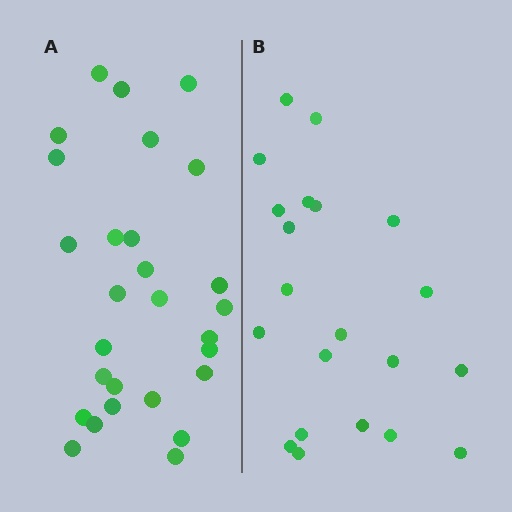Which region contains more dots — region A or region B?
Region A (the left region) has more dots.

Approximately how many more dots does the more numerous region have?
Region A has roughly 8 or so more dots than region B.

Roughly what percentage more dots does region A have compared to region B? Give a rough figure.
About 35% more.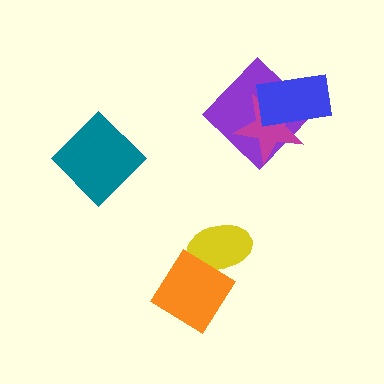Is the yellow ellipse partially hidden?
Yes, it is partially covered by another shape.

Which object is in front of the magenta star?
The blue rectangle is in front of the magenta star.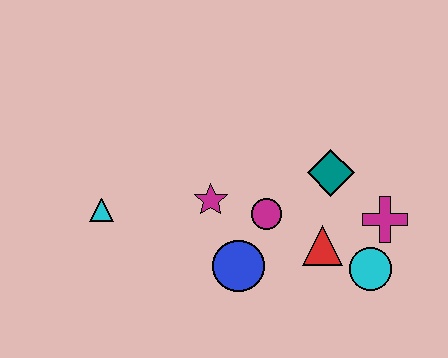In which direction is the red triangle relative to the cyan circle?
The red triangle is to the left of the cyan circle.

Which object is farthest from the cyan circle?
The cyan triangle is farthest from the cyan circle.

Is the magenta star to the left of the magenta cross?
Yes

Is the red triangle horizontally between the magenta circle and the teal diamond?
Yes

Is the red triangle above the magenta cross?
No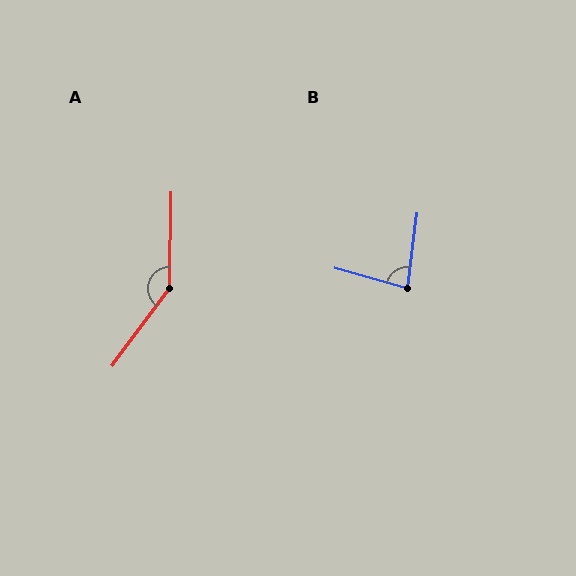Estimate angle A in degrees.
Approximately 144 degrees.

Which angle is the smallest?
B, at approximately 81 degrees.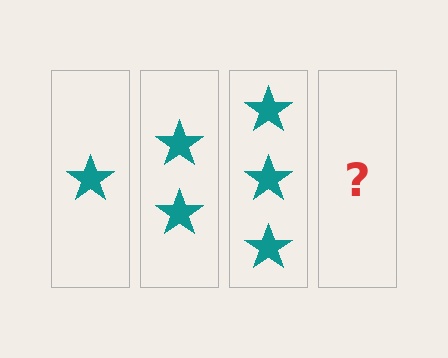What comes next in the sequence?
The next element should be 4 stars.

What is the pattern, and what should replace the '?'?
The pattern is that each step adds one more star. The '?' should be 4 stars.